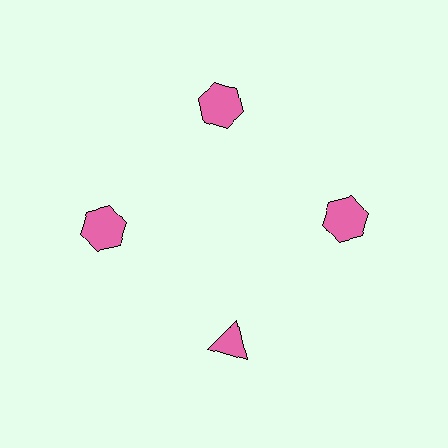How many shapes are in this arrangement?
There are 4 shapes arranged in a ring pattern.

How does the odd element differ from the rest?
It has a different shape: triangle instead of hexagon.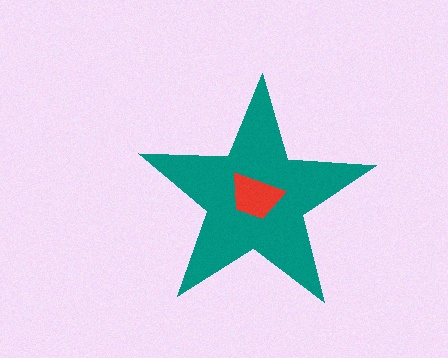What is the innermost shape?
The red trapezoid.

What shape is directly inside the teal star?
The red trapezoid.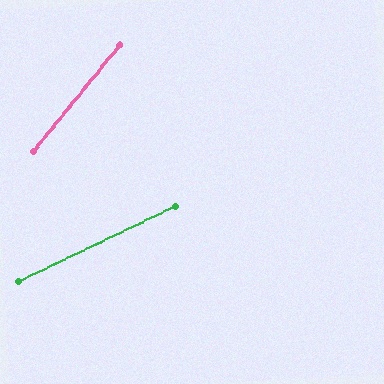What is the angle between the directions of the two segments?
Approximately 25 degrees.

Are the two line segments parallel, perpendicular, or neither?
Neither parallel nor perpendicular — they differ by about 25°.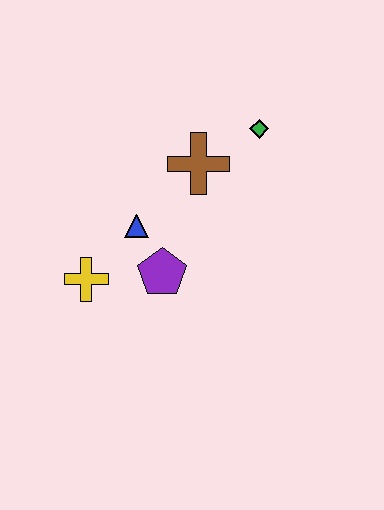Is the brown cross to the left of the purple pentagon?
No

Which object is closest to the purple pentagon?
The blue triangle is closest to the purple pentagon.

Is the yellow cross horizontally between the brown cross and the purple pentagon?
No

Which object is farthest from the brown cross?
The yellow cross is farthest from the brown cross.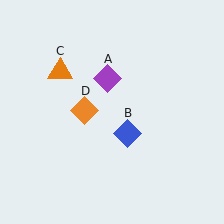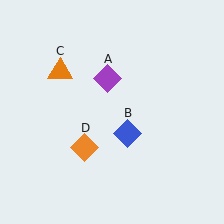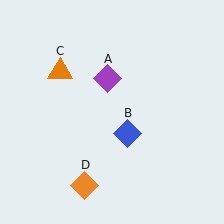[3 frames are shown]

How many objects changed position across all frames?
1 object changed position: orange diamond (object D).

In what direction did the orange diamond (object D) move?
The orange diamond (object D) moved down.